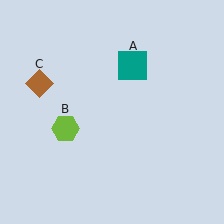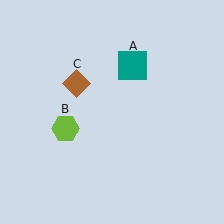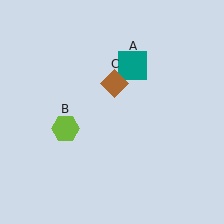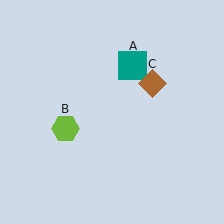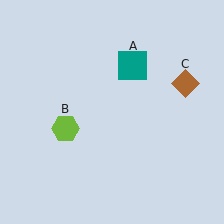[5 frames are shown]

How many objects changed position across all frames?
1 object changed position: brown diamond (object C).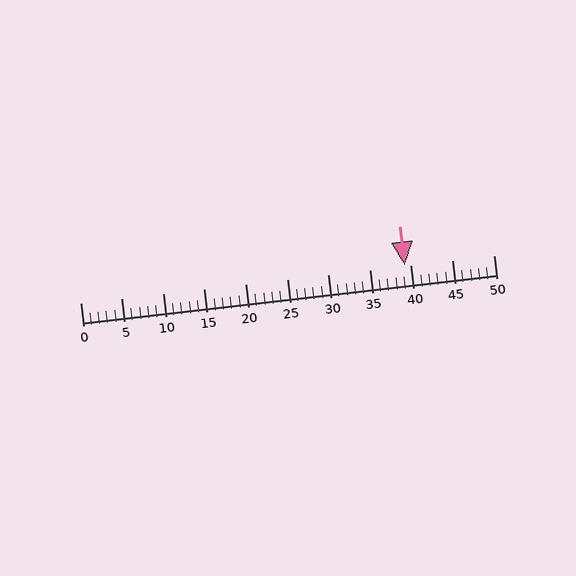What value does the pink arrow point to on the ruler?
The pink arrow points to approximately 39.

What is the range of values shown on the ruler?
The ruler shows values from 0 to 50.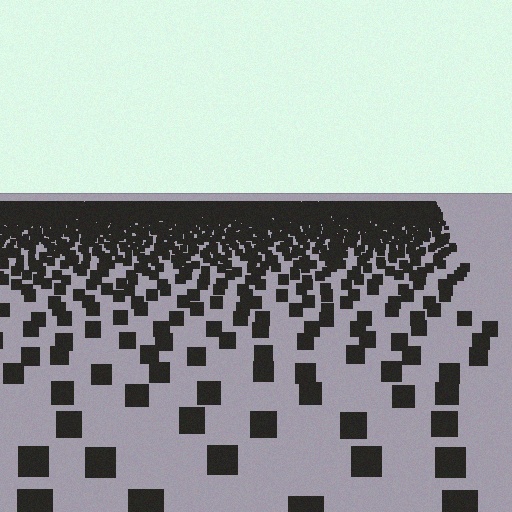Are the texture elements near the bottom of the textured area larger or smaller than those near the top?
Larger. Near the bottom, elements are closer to the viewer and appear at a bigger on-screen size.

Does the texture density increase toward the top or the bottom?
Density increases toward the top.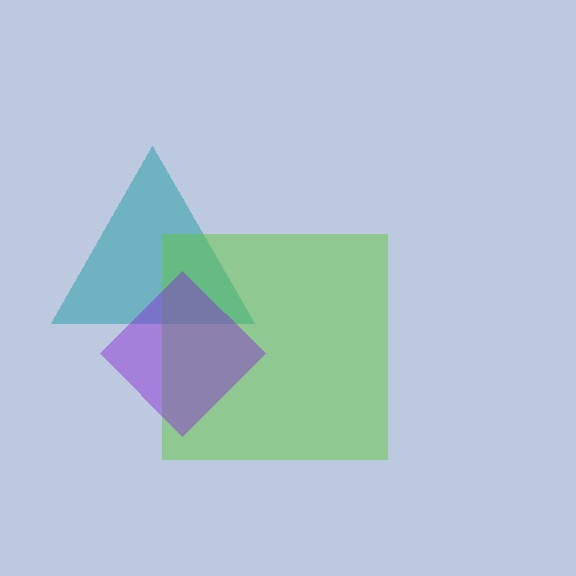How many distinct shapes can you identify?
There are 3 distinct shapes: a teal triangle, a lime square, a purple diamond.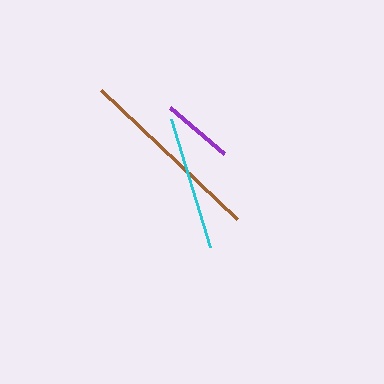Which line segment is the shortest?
The purple line is the shortest at approximately 71 pixels.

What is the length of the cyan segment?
The cyan segment is approximately 133 pixels long.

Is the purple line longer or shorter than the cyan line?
The cyan line is longer than the purple line.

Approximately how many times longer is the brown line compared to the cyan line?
The brown line is approximately 1.4 times the length of the cyan line.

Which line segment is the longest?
The brown line is the longest at approximately 188 pixels.